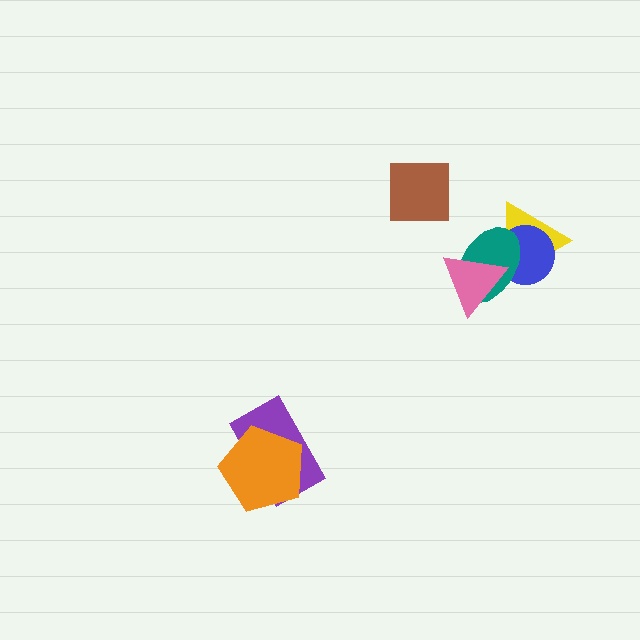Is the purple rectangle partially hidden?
Yes, it is partially covered by another shape.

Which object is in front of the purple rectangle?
The orange pentagon is in front of the purple rectangle.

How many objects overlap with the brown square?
0 objects overlap with the brown square.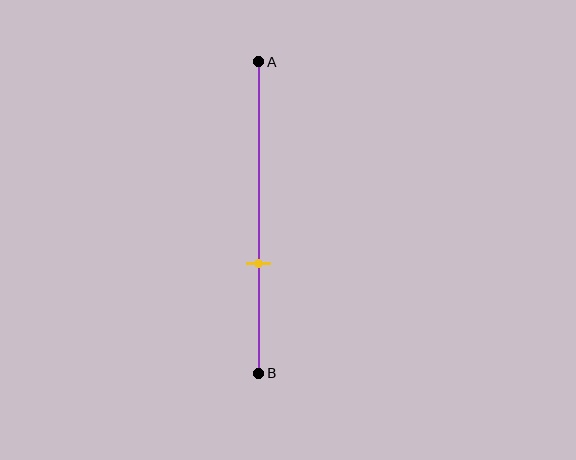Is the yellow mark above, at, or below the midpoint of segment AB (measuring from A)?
The yellow mark is below the midpoint of segment AB.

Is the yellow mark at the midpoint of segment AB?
No, the mark is at about 65% from A, not at the 50% midpoint.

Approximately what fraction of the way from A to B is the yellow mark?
The yellow mark is approximately 65% of the way from A to B.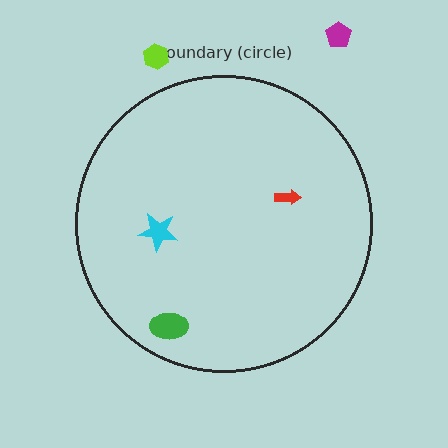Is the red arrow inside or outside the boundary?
Inside.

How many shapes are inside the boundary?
3 inside, 2 outside.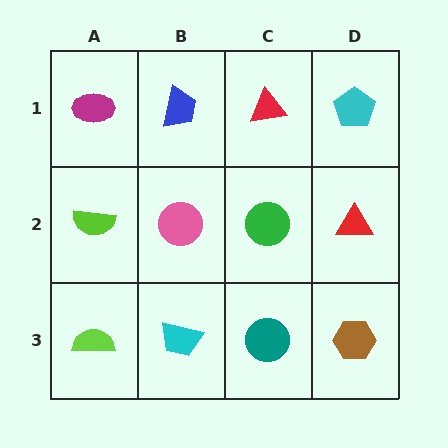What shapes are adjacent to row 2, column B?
A blue trapezoid (row 1, column B), a cyan trapezoid (row 3, column B), a lime semicircle (row 2, column A), a green circle (row 2, column C).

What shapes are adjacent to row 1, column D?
A red triangle (row 2, column D), a red triangle (row 1, column C).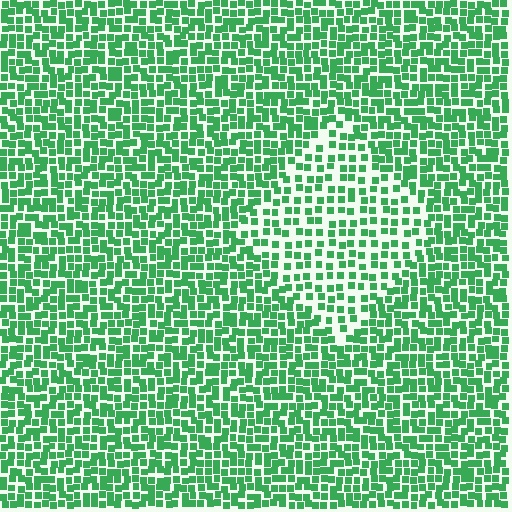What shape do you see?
I see a diamond.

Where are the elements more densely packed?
The elements are more densely packed outside the diamond boundary.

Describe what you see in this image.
The image contains small green elements arranged at two different densities. A diamond-shaped region is visible where the elements are less densely packed than the surrounding area.